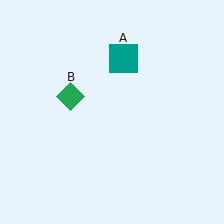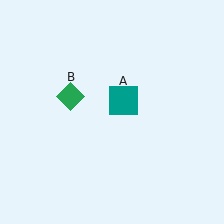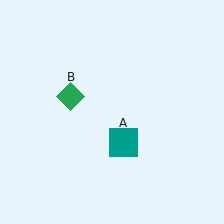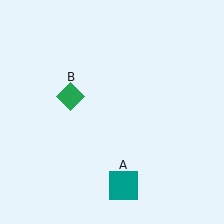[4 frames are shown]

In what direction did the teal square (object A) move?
The teal square (object A) moved down.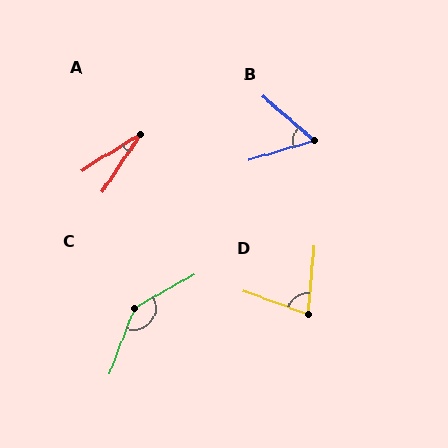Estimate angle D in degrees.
Approximately 75 degrees.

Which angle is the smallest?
A, at approximately 25 degrees.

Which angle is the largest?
C, at approximately 140 degrees.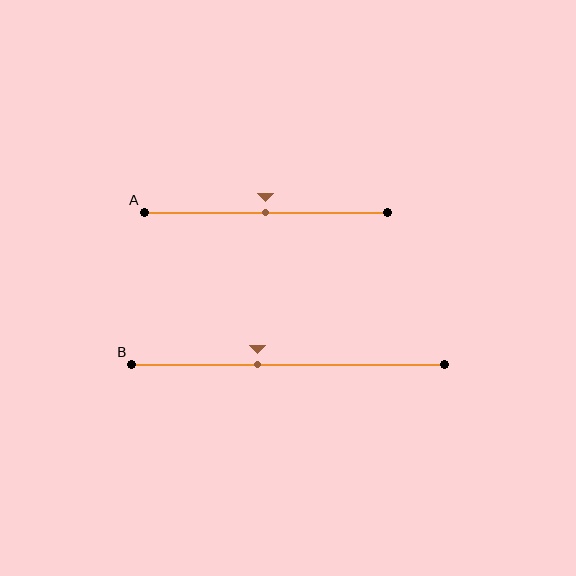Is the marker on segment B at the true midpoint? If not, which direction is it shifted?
No, the marker on segment B is shifted to the left by about 10% of the segment length.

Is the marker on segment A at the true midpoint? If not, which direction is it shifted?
Yes, the marker on segment A is at the true midpoint.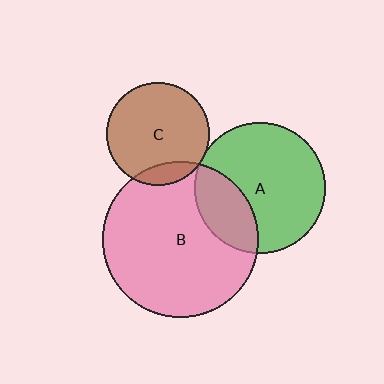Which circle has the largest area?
Circle B (pink).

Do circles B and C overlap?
Yes.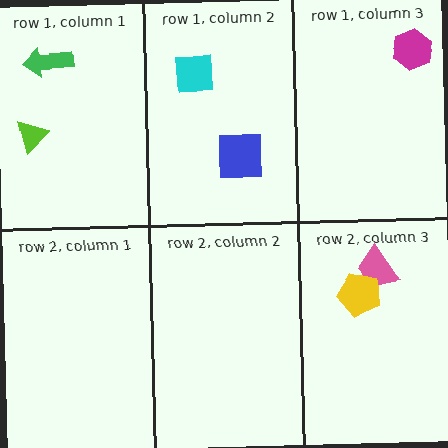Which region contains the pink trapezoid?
The row 2, column 3 region.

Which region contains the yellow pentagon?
The row 2, column 3 region.